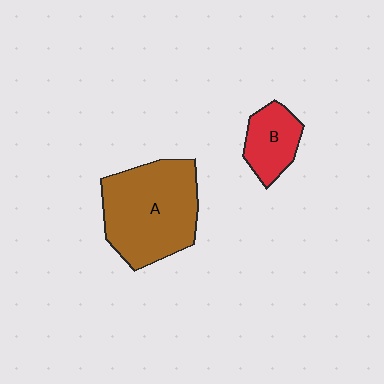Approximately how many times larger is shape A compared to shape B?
Approximately 2.5 times.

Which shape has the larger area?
Shape A (brown).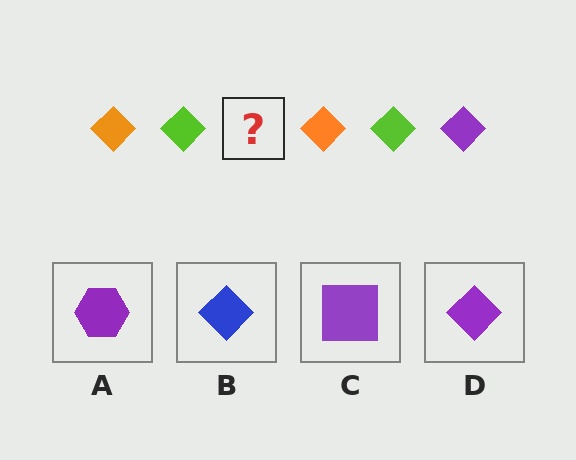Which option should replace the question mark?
Option D.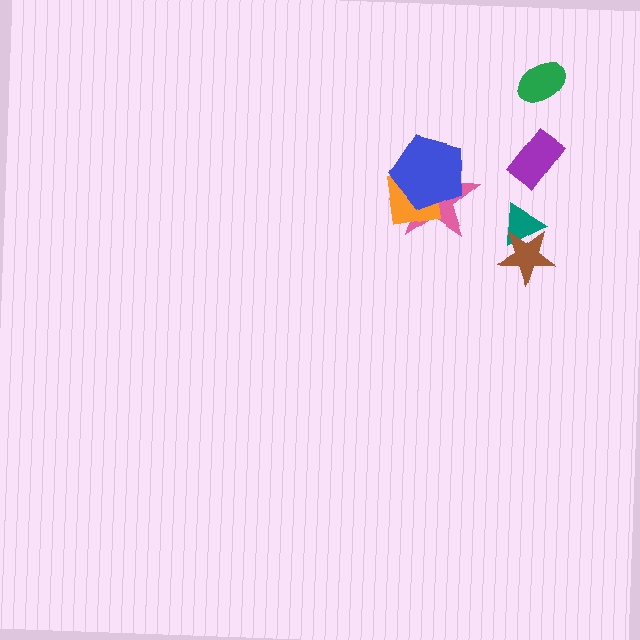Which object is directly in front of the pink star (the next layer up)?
The orange square is directly in front of the pink star.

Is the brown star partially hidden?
No, no other shape covers it.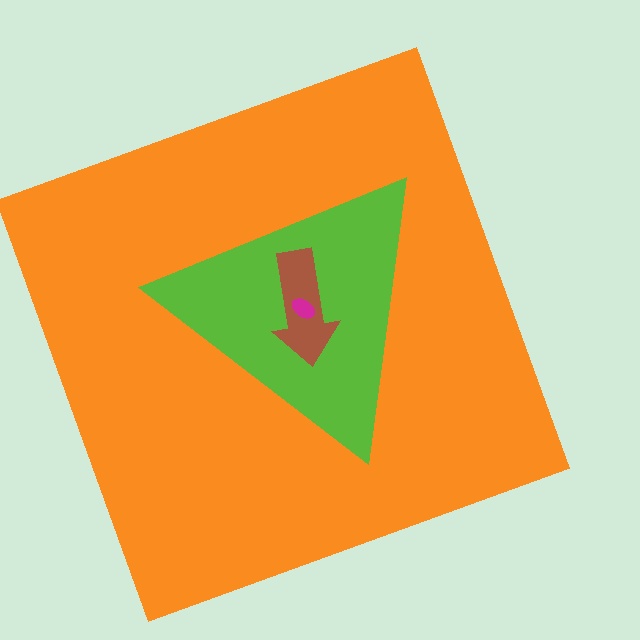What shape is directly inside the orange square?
The lime triangle.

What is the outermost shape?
The orange square.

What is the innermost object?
The magenta ellipse.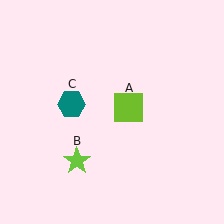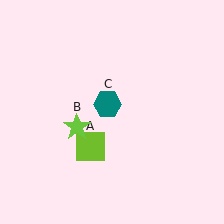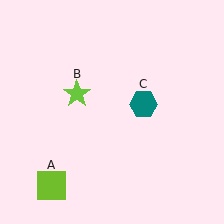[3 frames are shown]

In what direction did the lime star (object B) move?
The lime star (object B) moved up.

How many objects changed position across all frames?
3 objects changed position: lime square (object A), lime star (object B), teal hexagon (object C).